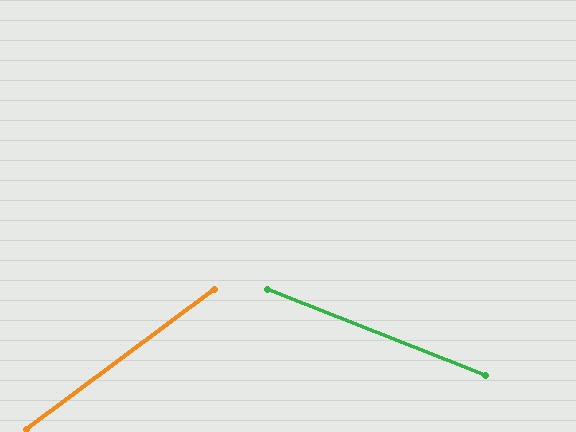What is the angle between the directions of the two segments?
Approximately 58 degrees.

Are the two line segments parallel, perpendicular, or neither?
Neither parallel nor perpendicular — they differ by about 58°.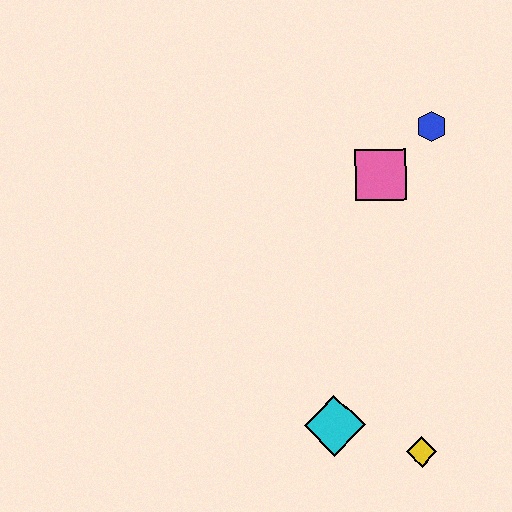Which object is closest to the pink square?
The blue hexagon is closest to the pink square.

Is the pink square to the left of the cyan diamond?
No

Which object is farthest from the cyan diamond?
The blue hexagon is farthest from the cyan diamond.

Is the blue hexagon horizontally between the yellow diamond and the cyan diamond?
No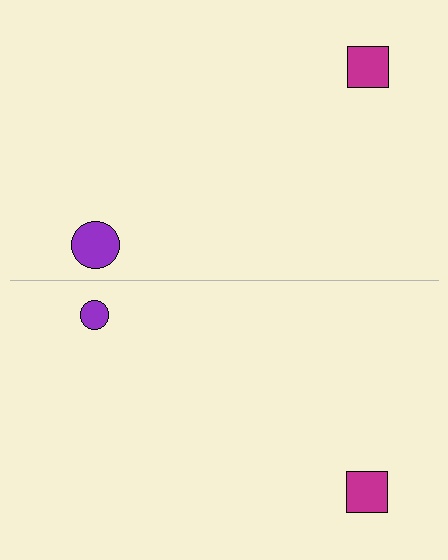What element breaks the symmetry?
The purple circle on the bottom side has a different size than its mirror counterpart.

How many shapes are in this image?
There are 4 shapes in this image.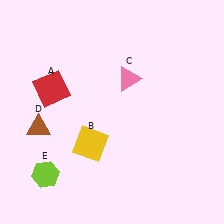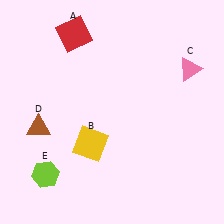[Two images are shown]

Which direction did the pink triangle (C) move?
The pink triangle (C) moved right.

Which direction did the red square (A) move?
The red square (A) moved up.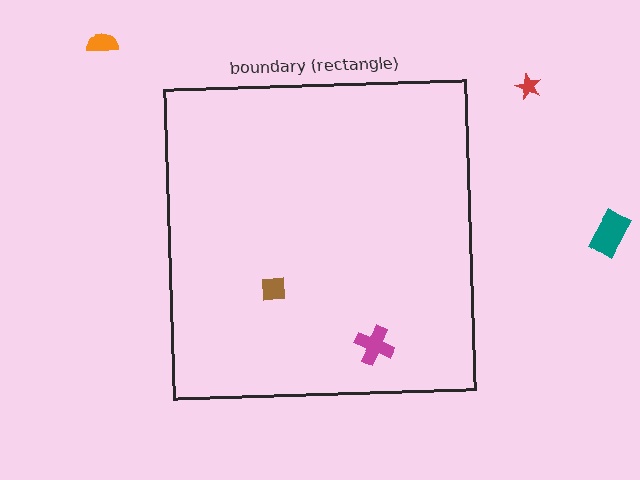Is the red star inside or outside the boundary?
Outside.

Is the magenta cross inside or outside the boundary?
Inside.